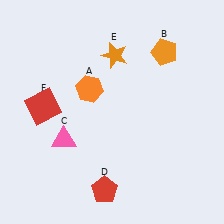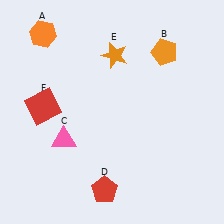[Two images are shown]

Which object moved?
The orange hexagon (A) moved up.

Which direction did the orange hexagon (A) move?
The orange hexagon (A) moved up.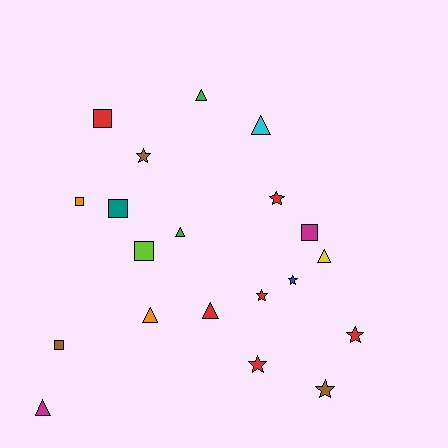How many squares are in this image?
There are 6 squares.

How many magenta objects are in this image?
There are 2 magenta objects.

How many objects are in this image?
There are 20 objects.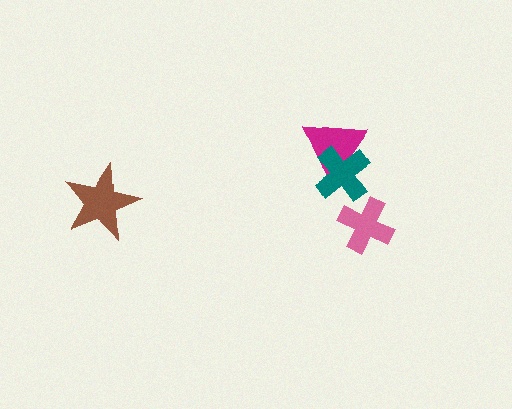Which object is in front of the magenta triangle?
The teal cross is in front of the magenta triangle.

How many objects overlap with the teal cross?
1 object overlaps with the teal cross.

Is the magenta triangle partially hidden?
Yes, it is partially covered by another shape.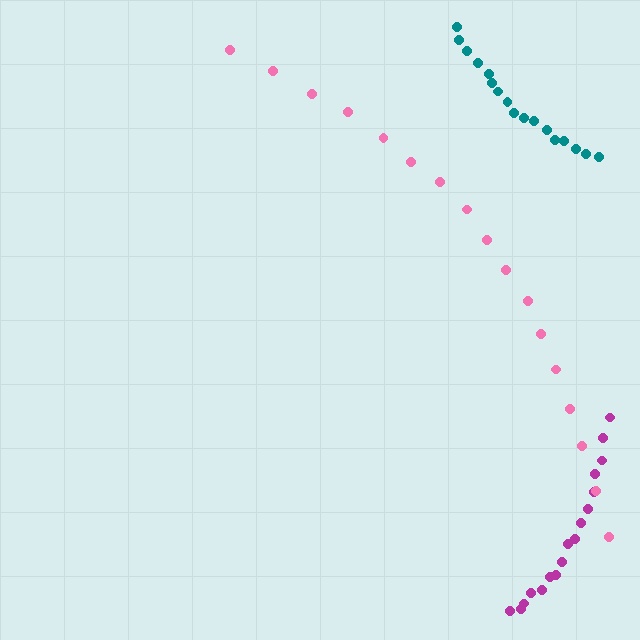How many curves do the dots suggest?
There are 3 distinct paths.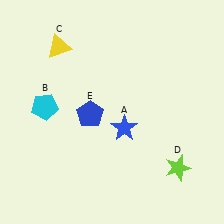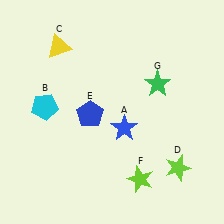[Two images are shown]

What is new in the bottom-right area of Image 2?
A lime star (F) was added in the bottom-right area of Image 2.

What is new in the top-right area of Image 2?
A green star (G) was added in the top-right area of Image 2.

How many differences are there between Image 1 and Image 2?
There are 2 differences between the two images.